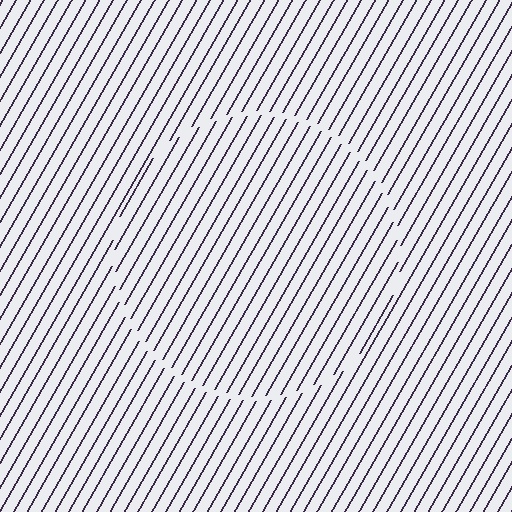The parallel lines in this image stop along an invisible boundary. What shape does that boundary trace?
An illusory circle. The interior of the shape contains the same grating, shifted by half a period — the contour is defined by the phase discontinuity where line-ends from the inner and outer gratings abut.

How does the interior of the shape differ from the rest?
The interior of the shape contains the same grating, shifted by half a period — the contour is defined by the phase discontinuity where line-ends from the inner and outer gratings abut.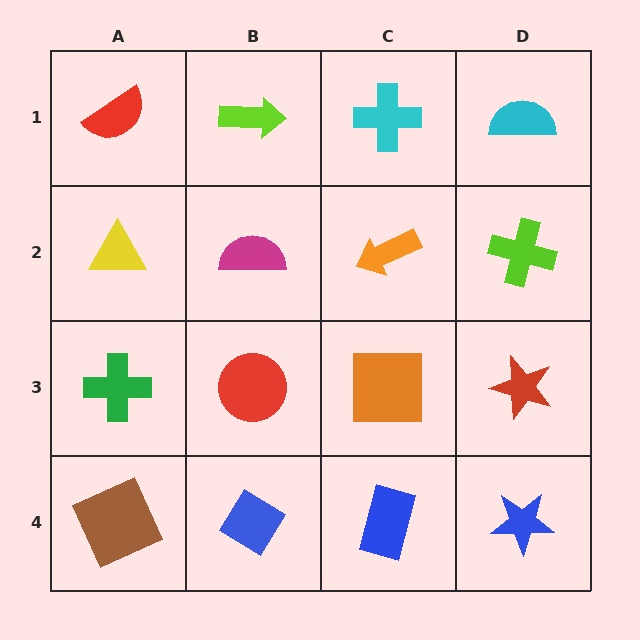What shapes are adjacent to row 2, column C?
A cyan cross (row 1, column C), an orange square (row 3, column C), a magenta semicircle (row 2, column B), a lime cross (row 2, column D).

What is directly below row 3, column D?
A blue star.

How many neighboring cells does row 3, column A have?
3.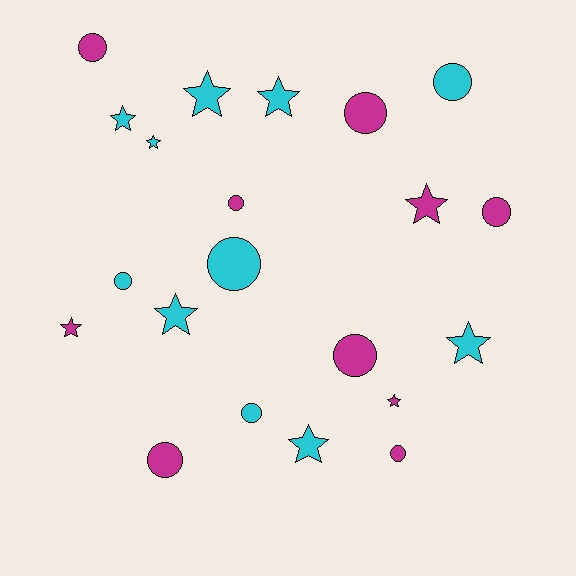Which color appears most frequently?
Cyan, with 11 objects.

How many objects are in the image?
There are 21 objects.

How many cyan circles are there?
There are 4 cyan circles.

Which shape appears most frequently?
Circle, with 11 objects.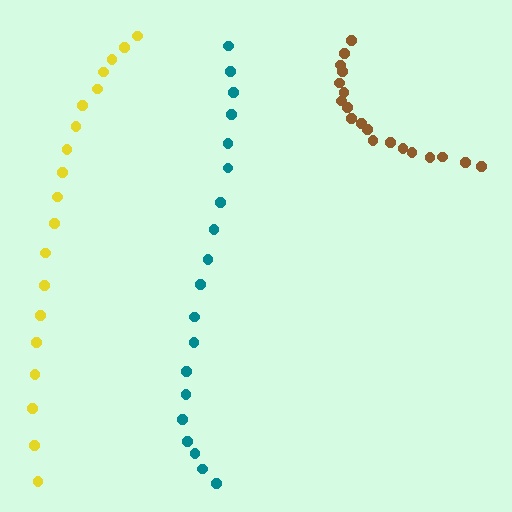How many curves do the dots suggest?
There are 3 distinct paths.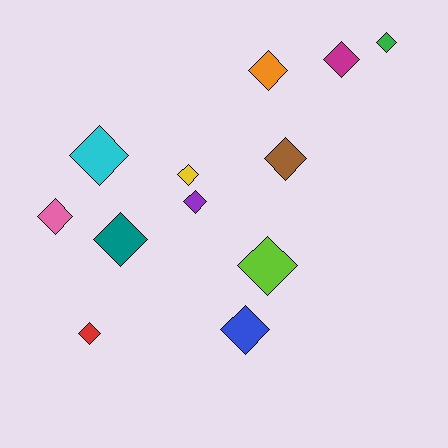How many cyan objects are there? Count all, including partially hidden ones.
There is 1 cyan object.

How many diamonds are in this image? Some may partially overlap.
There are 12 diamonds.